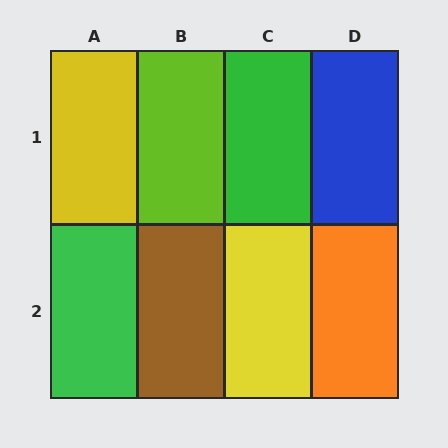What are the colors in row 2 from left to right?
Green, brown, yellow, orange.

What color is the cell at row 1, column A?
Yellow.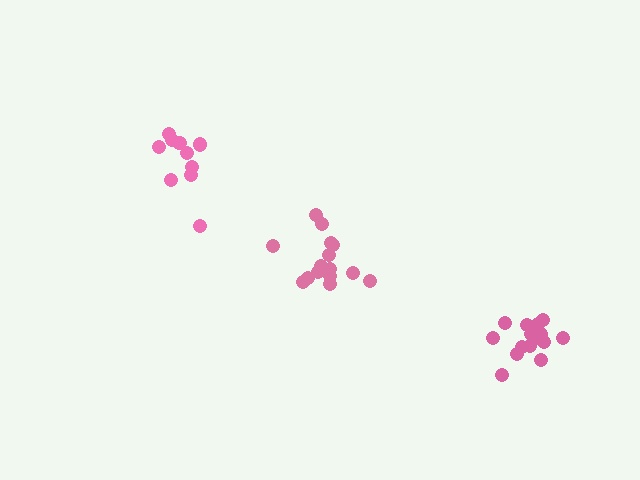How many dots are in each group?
Group 1: 15 dots, Group 2: 15 dots, Group 3: 10 dots (40 total).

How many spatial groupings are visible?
There are 3 spatial groupings.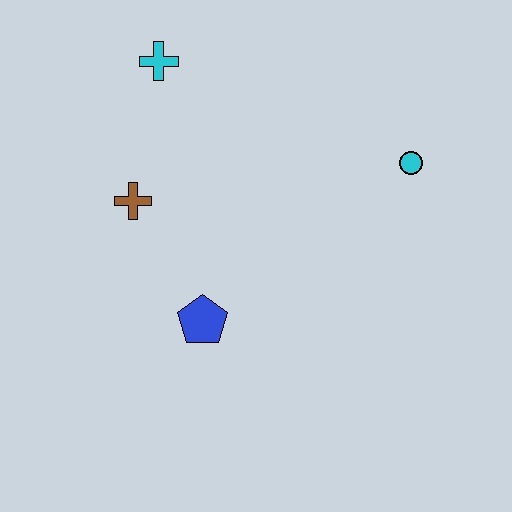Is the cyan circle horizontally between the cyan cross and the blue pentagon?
No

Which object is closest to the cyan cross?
The brown cross is closest to the cyan cross.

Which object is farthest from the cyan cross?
The cyan circle is farthest from the cyan cross.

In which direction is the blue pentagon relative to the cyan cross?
The blue pentagon is below the cyan cross.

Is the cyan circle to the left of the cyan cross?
No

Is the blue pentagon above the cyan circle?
No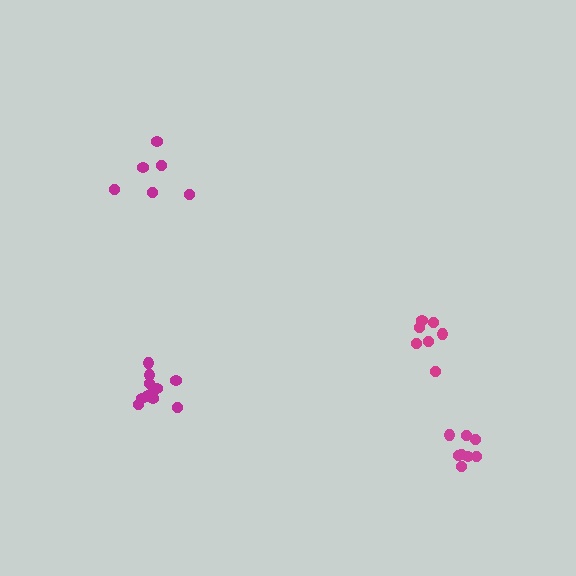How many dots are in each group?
Group 1: 8 dots, Group 2: 12 dots, Group 3: 6 dots, Group 4: 7 dots (33 total).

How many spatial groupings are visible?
There are 4 spatial groupings.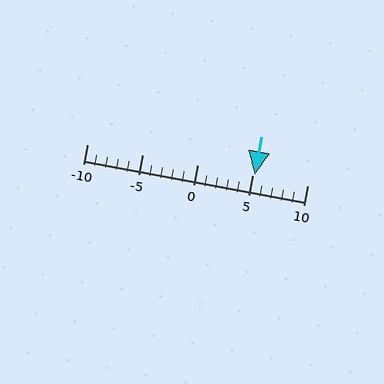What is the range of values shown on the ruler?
The ruler shows values from -10 to 10.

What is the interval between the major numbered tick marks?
The major tick marks are spaced 5 units apart.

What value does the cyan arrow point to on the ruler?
The cyan arrow points to approximately 5.